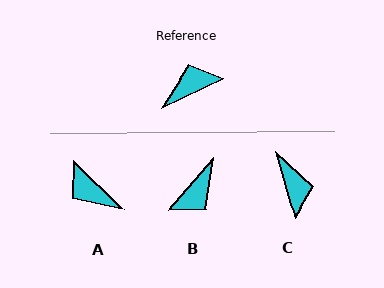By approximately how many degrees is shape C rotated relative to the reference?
Approximately 100 degrees clockwise.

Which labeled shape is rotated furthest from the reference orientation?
B, about 157 degrees away.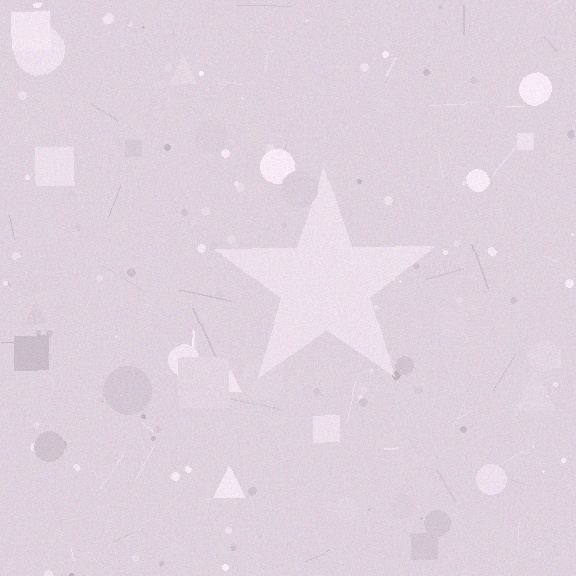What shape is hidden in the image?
A star is hidden in the image.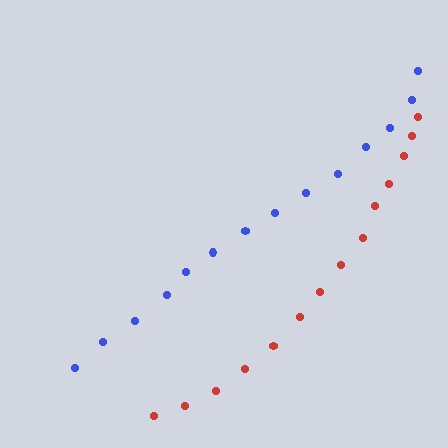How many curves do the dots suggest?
There are 2 distinct paths.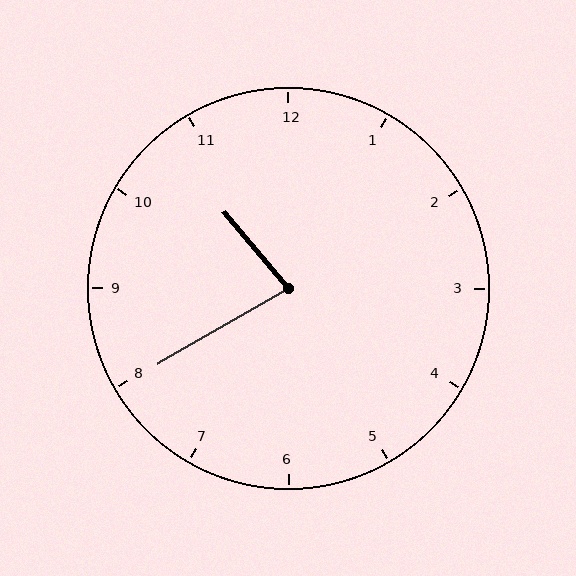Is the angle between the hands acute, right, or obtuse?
It is acute.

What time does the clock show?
10:40.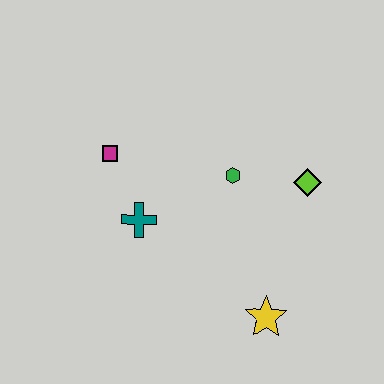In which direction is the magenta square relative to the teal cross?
The magenta square is above the teal cross.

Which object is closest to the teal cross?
The magenta square is closest to the teal cross.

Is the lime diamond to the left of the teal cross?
No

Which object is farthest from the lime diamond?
The magenta square is farthest from the lime diamond.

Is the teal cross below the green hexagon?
Yes